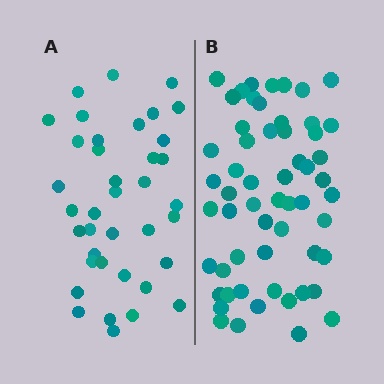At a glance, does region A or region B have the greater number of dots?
Region B (the right region) has more dots.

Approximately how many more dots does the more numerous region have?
Region B has approximately 20 more dots than region A.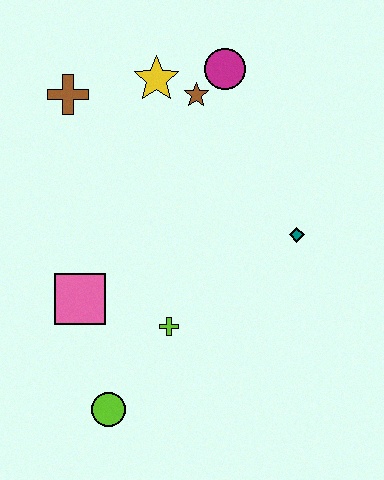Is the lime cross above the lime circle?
Yes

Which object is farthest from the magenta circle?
The lime circle is farthest from the magenta circle.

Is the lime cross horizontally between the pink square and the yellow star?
No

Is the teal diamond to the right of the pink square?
Yes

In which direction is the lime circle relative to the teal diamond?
The lime circle is to the left of the teal diamond.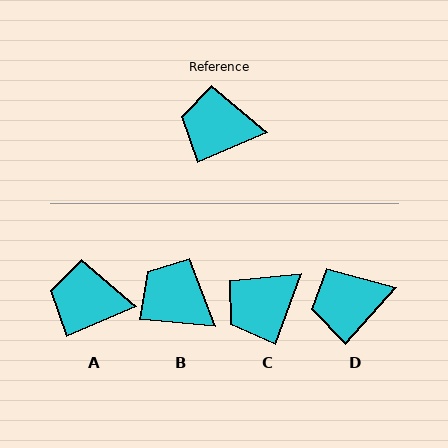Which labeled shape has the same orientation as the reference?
A.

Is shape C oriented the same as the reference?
No, it is off by about 46 degrees.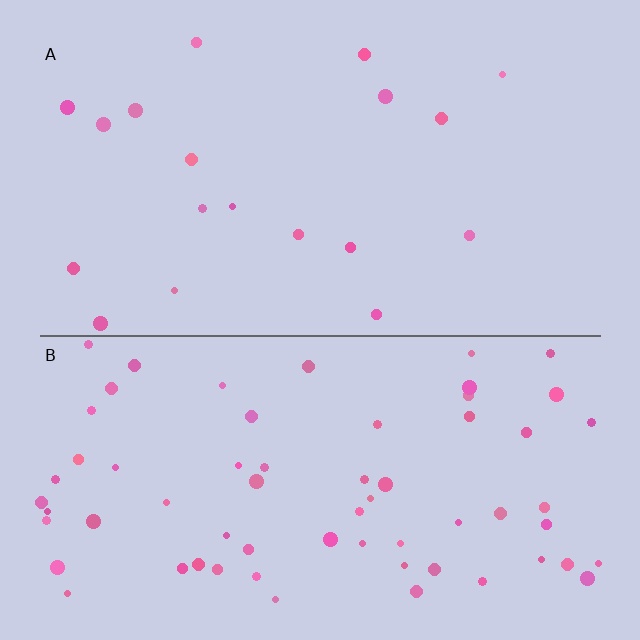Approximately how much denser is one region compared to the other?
Approximately 3.5× — region B over region A.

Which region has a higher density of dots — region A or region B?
B (the bottom).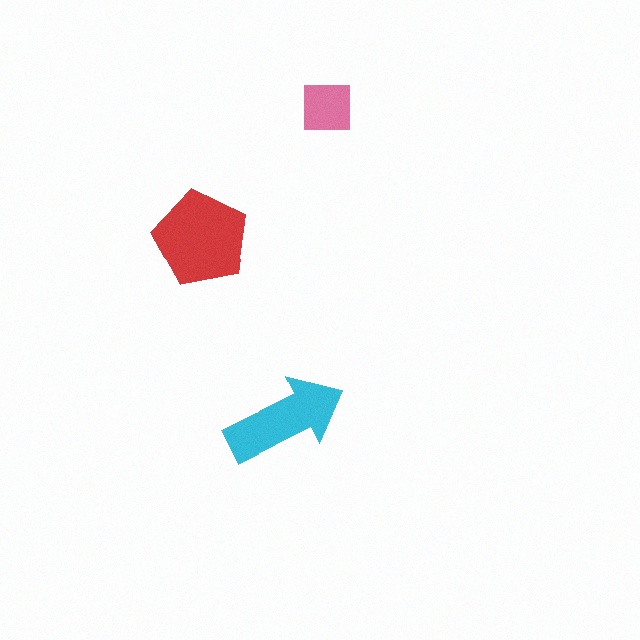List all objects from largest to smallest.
The red pentagon, the cyan arrow, the pink square.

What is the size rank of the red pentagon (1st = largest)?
1st.